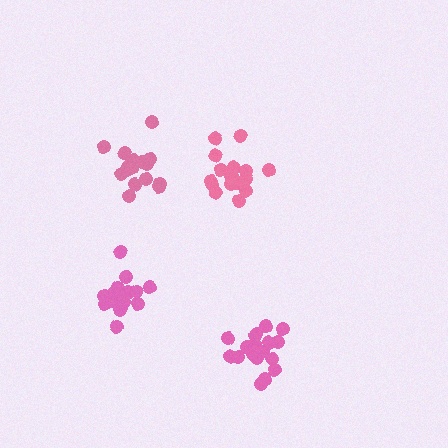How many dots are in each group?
Group 1: 18 dots, Group 2: 18 dots, Group 3: 17 dots, Group 4: 19 dots (72 total).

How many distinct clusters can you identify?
There are 4 distinct clusters.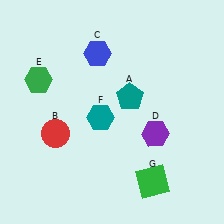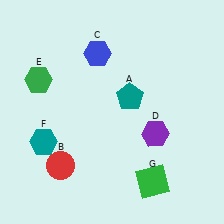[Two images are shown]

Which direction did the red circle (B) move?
The red circle (B) moved down.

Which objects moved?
The objects that moved are: the red circle (B), the teal hexagon (F).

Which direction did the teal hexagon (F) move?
The teal hexagon (F) moved left.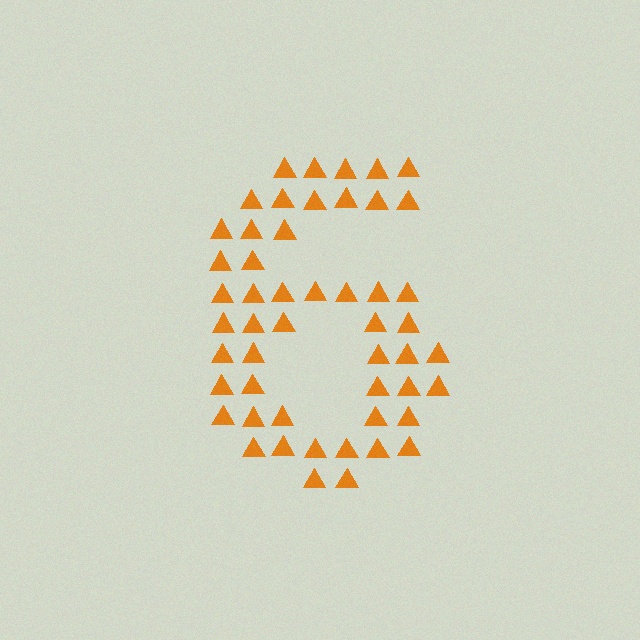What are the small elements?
The small elements are triangles.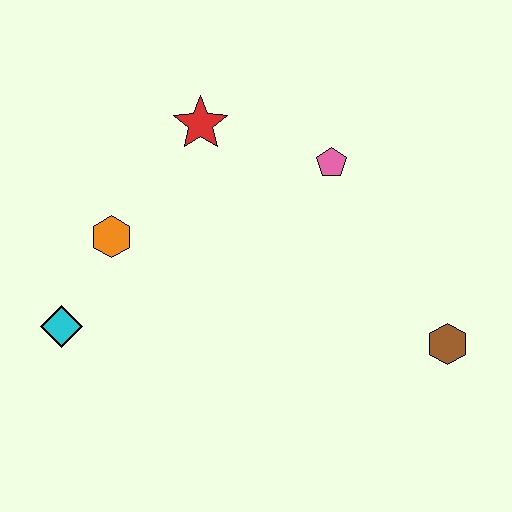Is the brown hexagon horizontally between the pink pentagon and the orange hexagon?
No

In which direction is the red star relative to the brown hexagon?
The red star is to the left of the brown hexagon.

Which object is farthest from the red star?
The brown hexagon is farthest from the red star.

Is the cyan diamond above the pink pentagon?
No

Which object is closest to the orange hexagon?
The cyan diamond is closest to the orange hexagon.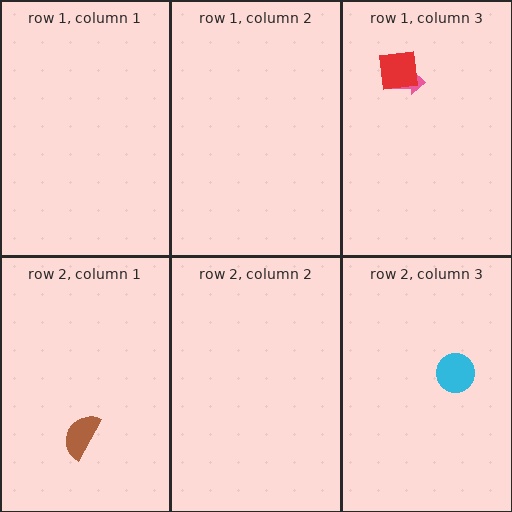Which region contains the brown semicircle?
The row 2, column 1 region.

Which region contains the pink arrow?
The row 1, column 3 region.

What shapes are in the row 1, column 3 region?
The pink arrow, the red square.